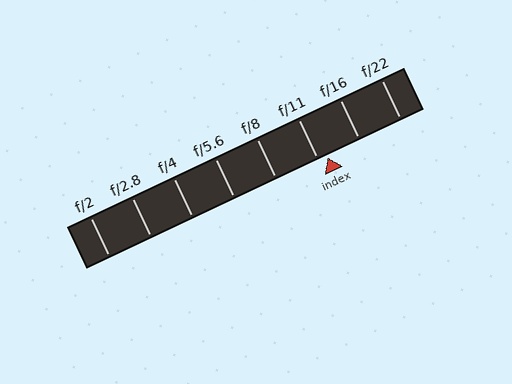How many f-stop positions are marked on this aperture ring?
There are 8 f-stop positions marked.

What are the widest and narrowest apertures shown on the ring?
The widest aperture shown is f/2 and the narrowest is f/22.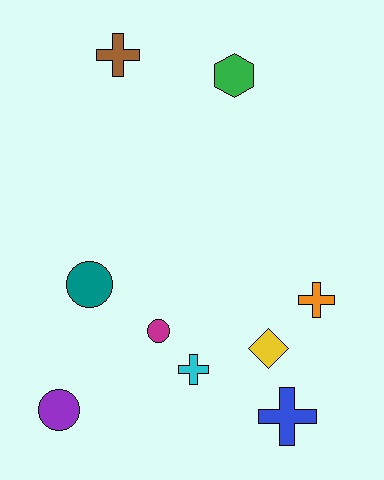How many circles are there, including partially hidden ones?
There are 3 circles.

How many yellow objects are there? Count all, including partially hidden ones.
There is 1 yellow object.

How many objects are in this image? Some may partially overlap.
There are 9 objects.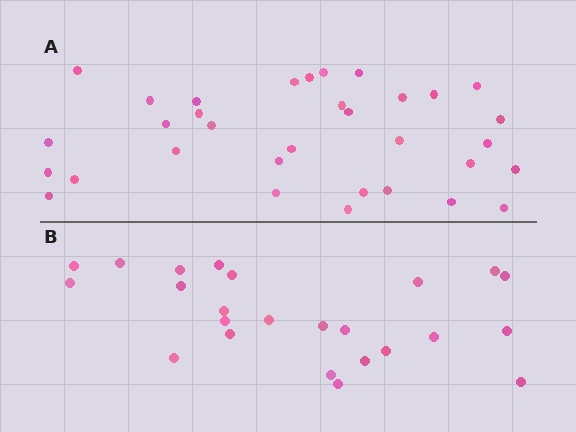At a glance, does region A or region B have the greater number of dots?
Region A (the top region) has more dots.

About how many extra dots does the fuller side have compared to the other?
Region A has roughly 8 or so more dots than region B.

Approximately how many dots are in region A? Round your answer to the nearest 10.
About 30 dots. (The exact count is 33, which rounds to 30.)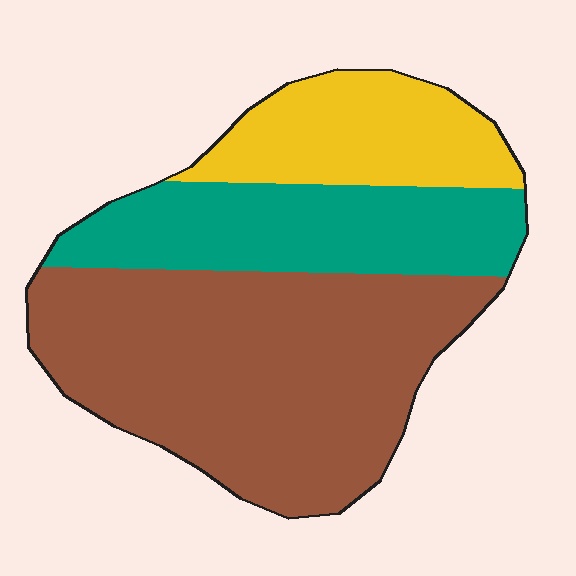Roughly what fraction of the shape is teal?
Teal takes up about one quarter (1/4) of the shape.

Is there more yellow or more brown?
Brown.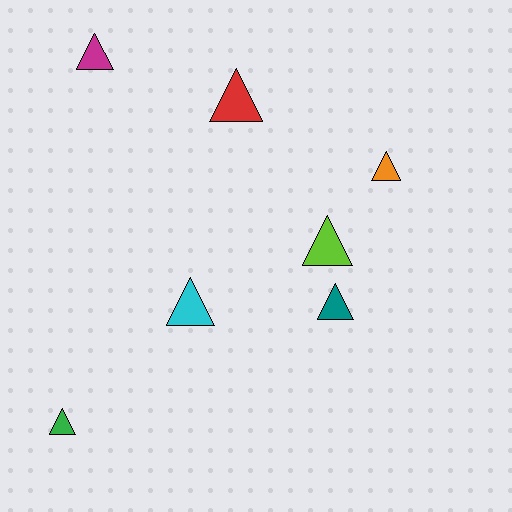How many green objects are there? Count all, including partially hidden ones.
There is 1 green object.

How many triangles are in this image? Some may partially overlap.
There are 7 triangles.